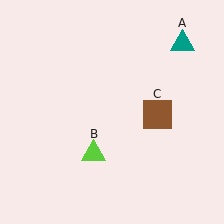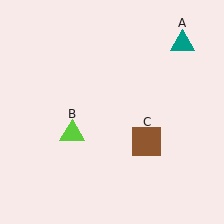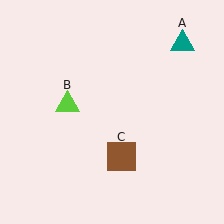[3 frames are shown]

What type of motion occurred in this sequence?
The lime triangle (object B), brown square (object C) rotated clockwise around the center of the scene.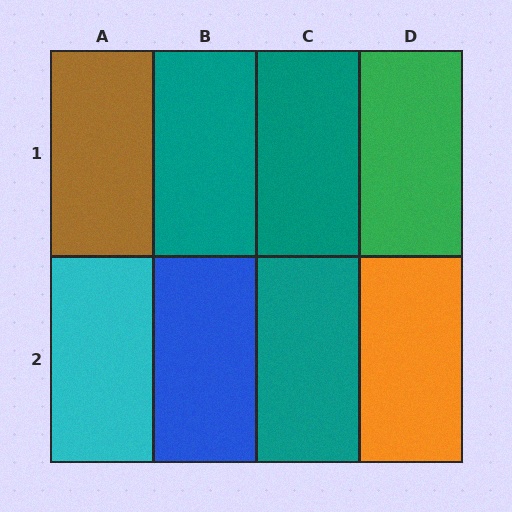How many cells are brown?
1 cell is brown.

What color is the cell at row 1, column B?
Teal.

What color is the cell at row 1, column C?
Teal.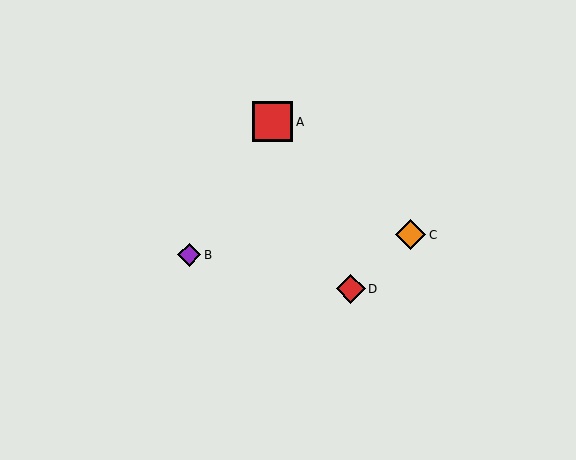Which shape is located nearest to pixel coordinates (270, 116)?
The red square (labeled A) at (273, 122) is nearest to that location.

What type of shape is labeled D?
Shape D is a red diamond.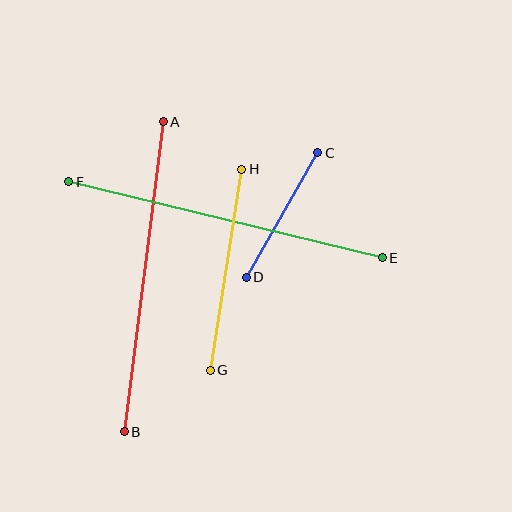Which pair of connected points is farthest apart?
Points E and F are farthest apart.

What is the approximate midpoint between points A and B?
The midpoint is at approximately (144, 277) pixels.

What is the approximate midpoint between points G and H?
The midpoint is at approximately (226, 270) pixels.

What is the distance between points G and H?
The distance is approximately 204 pixels.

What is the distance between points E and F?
The distance is approximately 323 pixels.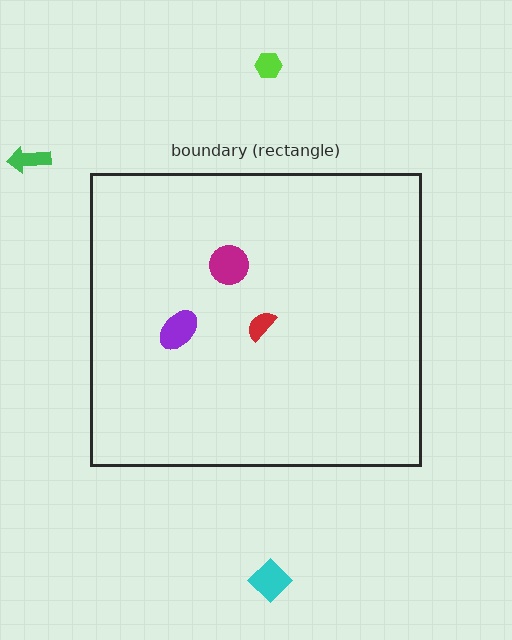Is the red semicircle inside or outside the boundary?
Inside.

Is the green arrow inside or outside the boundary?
Outside.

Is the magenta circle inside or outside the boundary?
Inside.